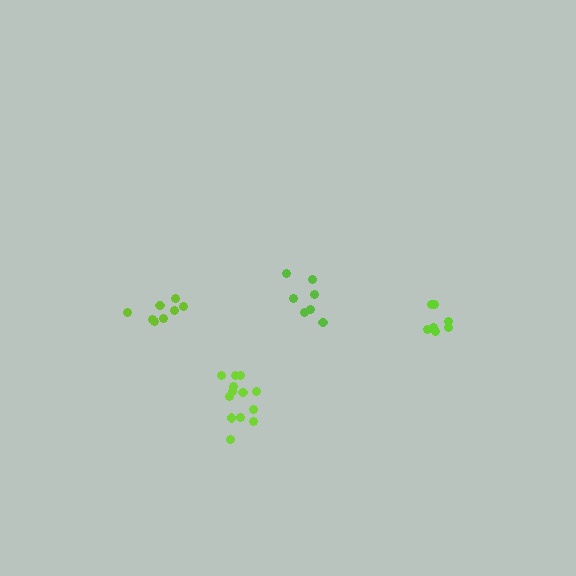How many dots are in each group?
Group 1: 8 dots, Group 2: 7 dots, Group 3: 7 dots, Group 4: 13 dots (35 total).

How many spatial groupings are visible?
There are 4 spatial groupings.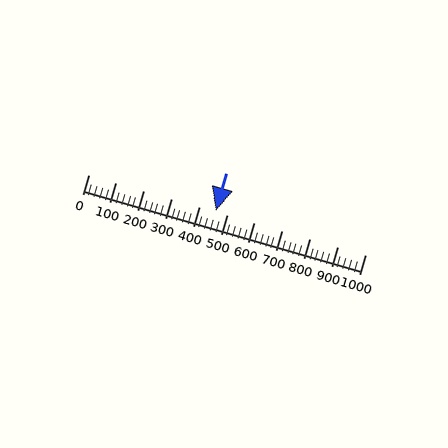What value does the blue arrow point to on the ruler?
The blue arrow points to approximately 460.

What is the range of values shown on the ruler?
The ruler shows values from 0 to 1000.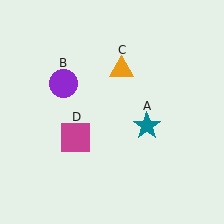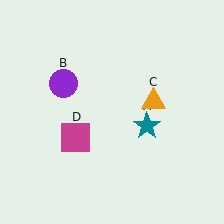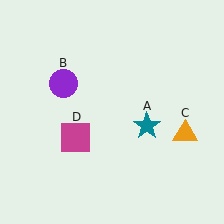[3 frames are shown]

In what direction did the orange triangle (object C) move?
The orange triangle (object C) moved down and to the right.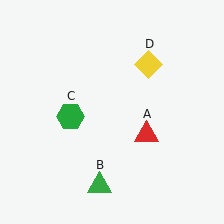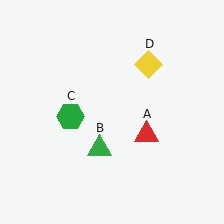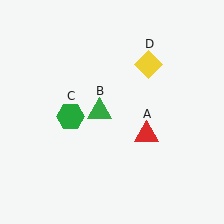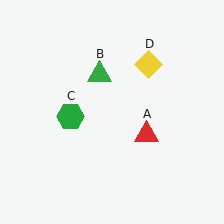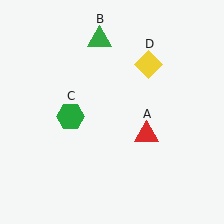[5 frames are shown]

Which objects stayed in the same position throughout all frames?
Red triangle (object A) and green hexagon (object C) and yellow diamond (object D) remained stationary.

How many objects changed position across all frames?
1 object changed position: green triangle (object B).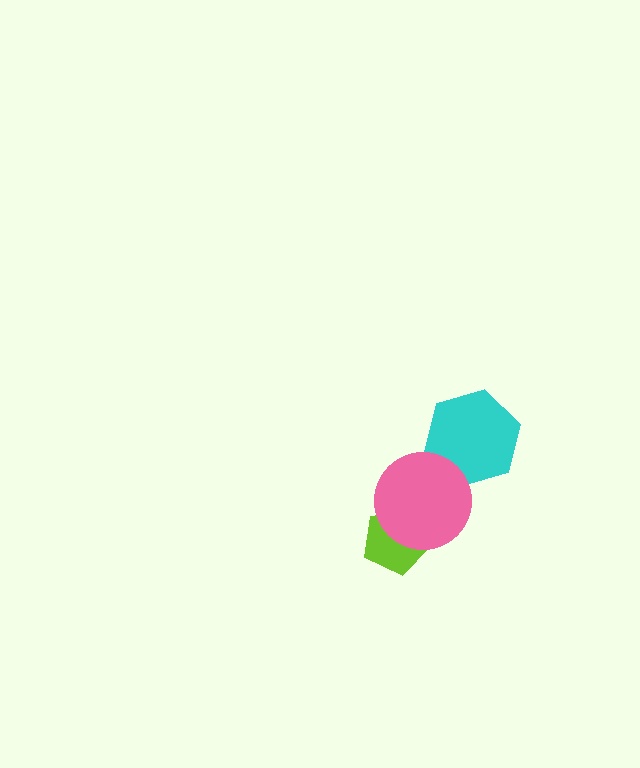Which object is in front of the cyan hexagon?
The pink circle is in front of the cyan hexagon.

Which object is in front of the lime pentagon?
The pink circle is in front of the lime pentagon.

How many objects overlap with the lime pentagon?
1 object overlaps with the lime pentagon.